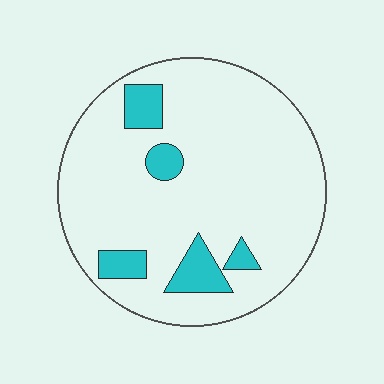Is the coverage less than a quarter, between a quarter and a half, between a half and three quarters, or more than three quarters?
Less than a quarter.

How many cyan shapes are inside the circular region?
5.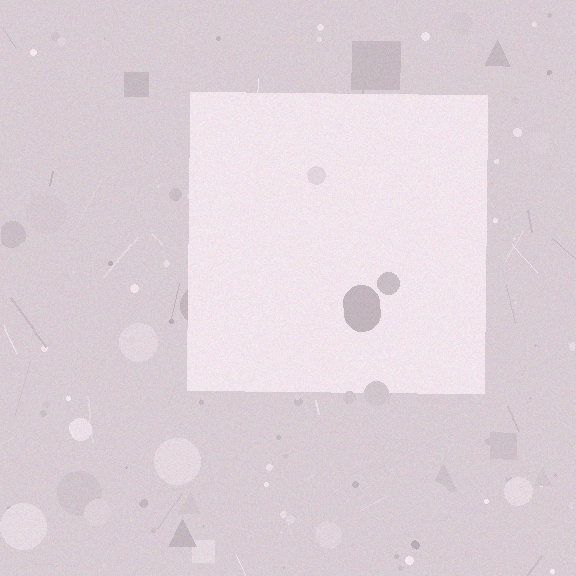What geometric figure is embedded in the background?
A square is embedded in the background.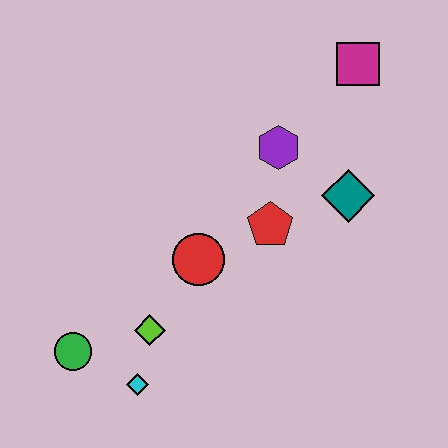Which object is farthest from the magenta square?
The green circle is farthest from the magenta square.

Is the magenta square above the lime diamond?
Yes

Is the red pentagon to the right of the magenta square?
No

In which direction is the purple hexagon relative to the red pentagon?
The purple hexagon is above the red pentagon.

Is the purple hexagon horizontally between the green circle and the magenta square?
Yes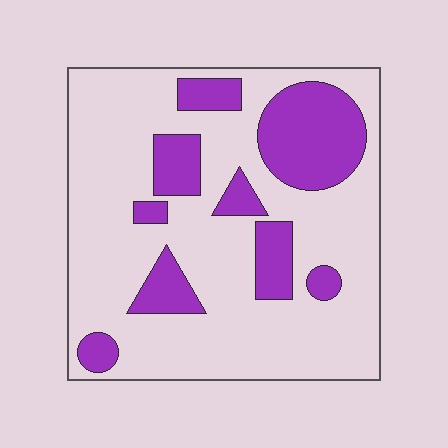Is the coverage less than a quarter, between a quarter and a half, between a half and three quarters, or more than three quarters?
Between a quarter and a half.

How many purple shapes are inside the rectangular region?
9.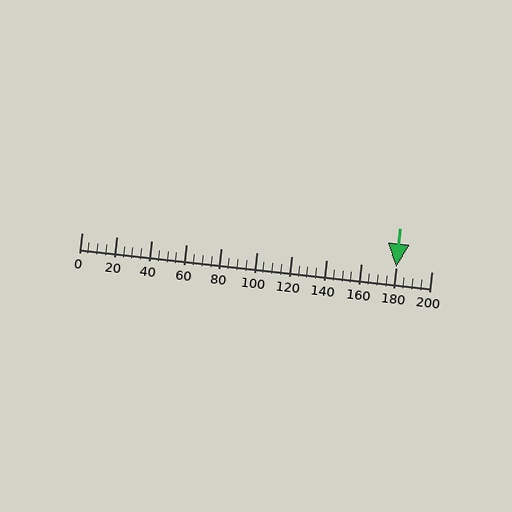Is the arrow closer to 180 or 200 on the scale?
The arrow is closer to 180.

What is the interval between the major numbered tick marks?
The major tick marks are spaced 20 units apart.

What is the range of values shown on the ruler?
The ruler shows values from 0 to 200.